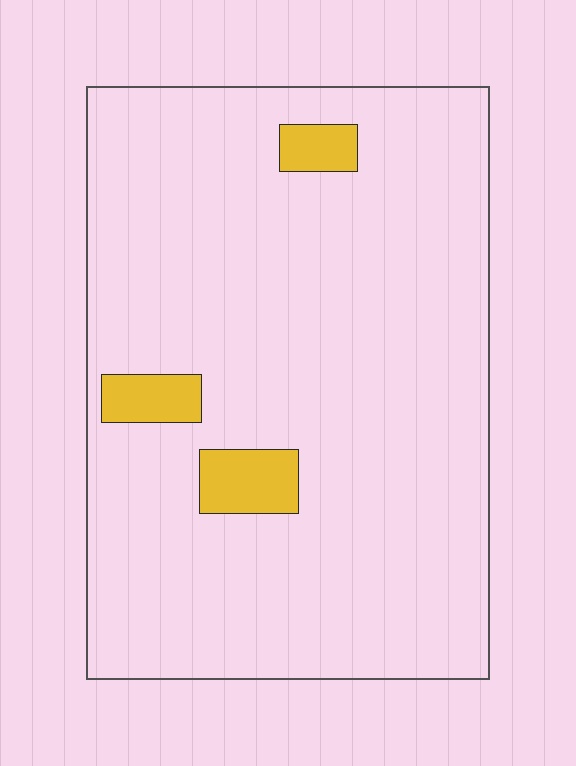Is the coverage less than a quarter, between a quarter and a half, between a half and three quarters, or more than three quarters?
Less than a quarter.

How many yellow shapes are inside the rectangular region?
3.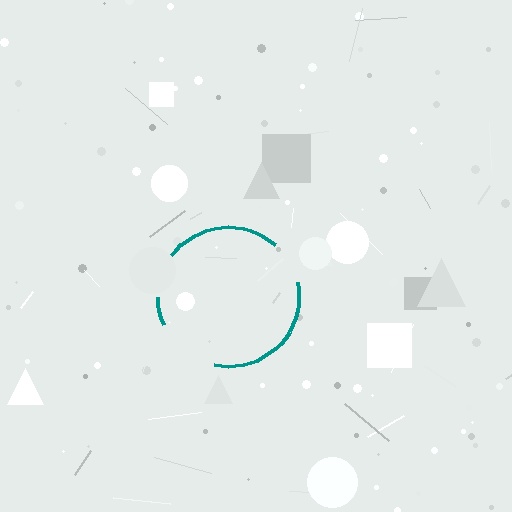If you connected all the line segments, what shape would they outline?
They would outline a circle.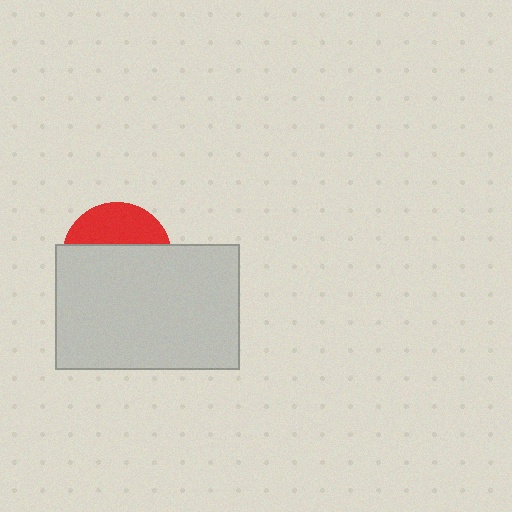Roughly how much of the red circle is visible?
A small part of it is visible (roughly 35%).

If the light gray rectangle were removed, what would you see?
You would see the complete red circle.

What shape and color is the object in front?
The object in front is a light gray rectangle.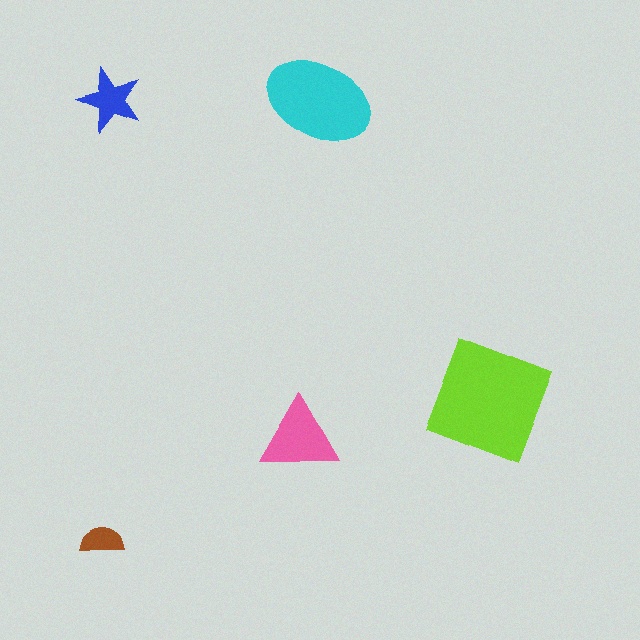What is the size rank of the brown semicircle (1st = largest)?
5th.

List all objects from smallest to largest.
The brown semicircle, the blue star, the pink triangle, the cyan ellipse, the lime square.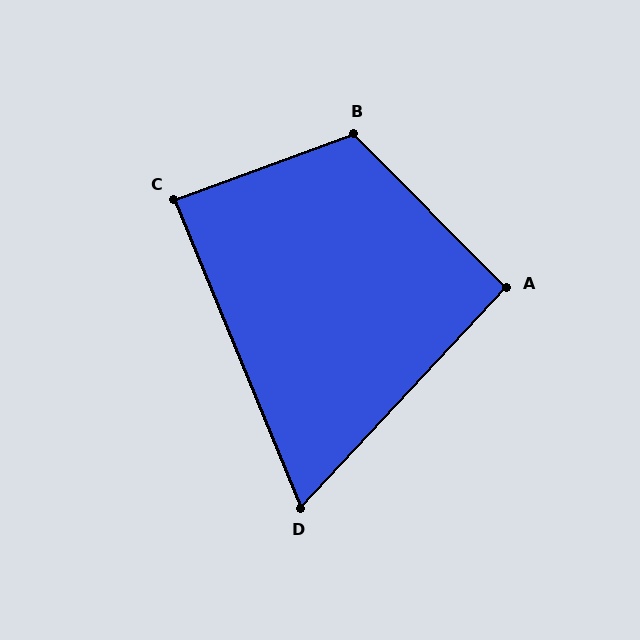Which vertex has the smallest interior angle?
D, at approximately 65 degrees.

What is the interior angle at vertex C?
Approximately 88 degrees (approximately right).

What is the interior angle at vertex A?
Approximately 92 degrees (approximately right).